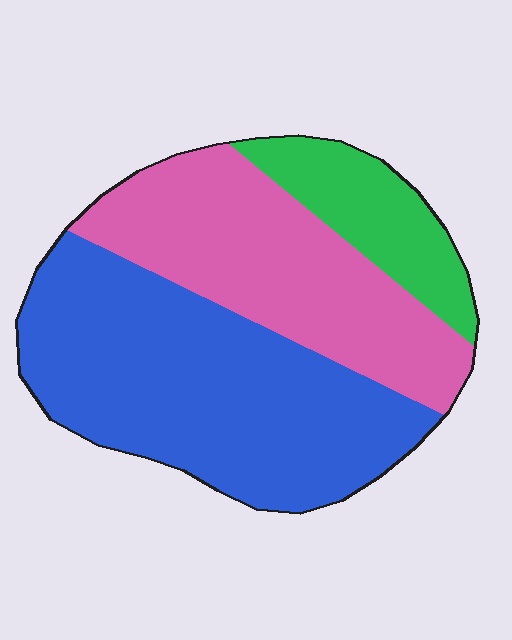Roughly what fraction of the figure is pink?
Pink takes up about one third (1/3) of the figure.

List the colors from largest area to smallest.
From largest to smallest: blue, pink, green.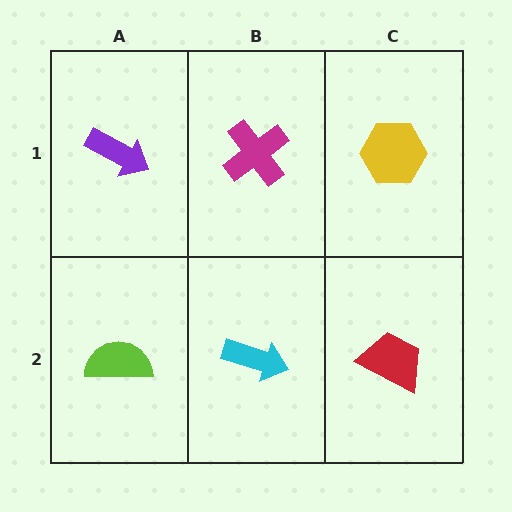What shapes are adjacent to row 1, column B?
A cyan arrow (row 2, column B), a purple arrow (row 1, column A), a yellow hexagon (row 1, column C).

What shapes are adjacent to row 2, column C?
A yellow hexagon (row 1, column C), a cyan arrow (row 2, column B).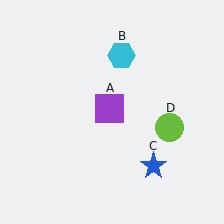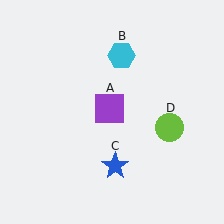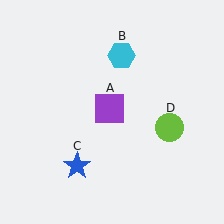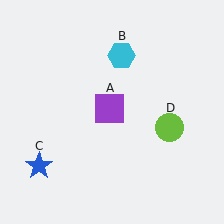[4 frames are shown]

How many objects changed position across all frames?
1 object changed position: blue star (object C).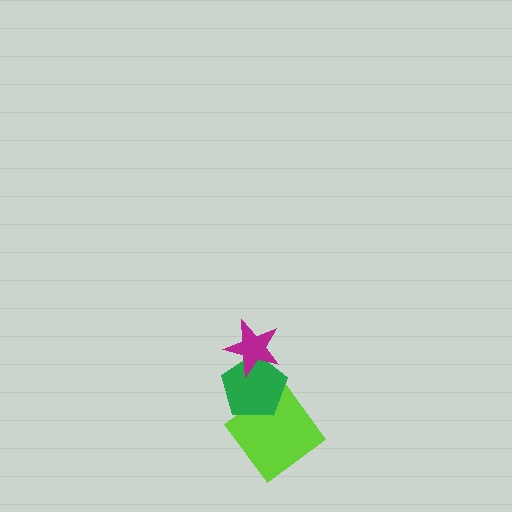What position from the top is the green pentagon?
The green pentagon is 2nd from the top.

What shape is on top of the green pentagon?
The magenta star is on top of the green pentagon.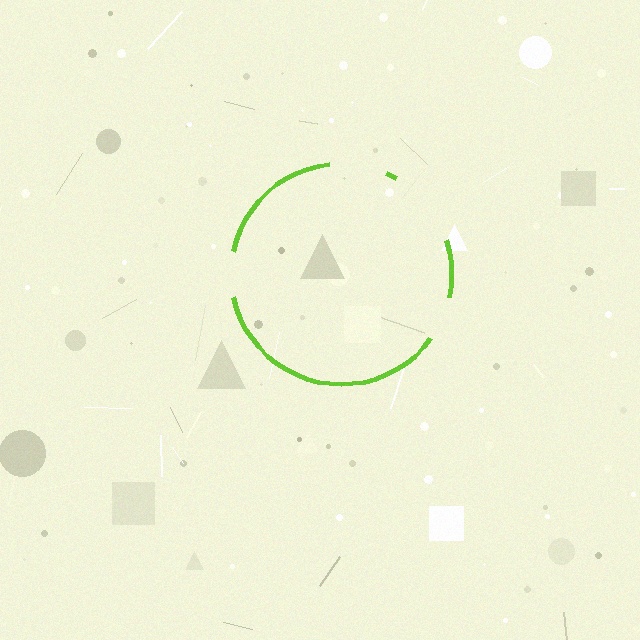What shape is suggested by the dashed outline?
The dashed outline suggests a circle.